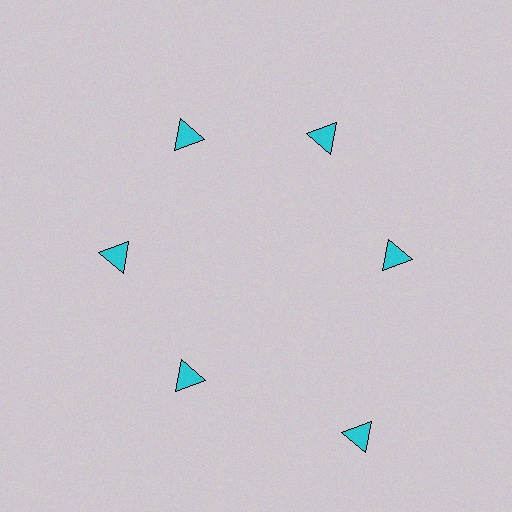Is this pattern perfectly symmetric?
No. The 6 cyan triangles are arranged in a ring, but one element near the 5 o'clock position is pushed outward from the center, breaking the 6-fold rotational symmetry.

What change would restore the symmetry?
The symmetry would be restored by moving it inward, back onto the ring so that all 6 triangles sit at equal angles and equal distance from the center.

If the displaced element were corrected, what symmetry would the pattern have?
It would have 6-fold rotational symmetry — the pattern would map onto itself every 60 degrees.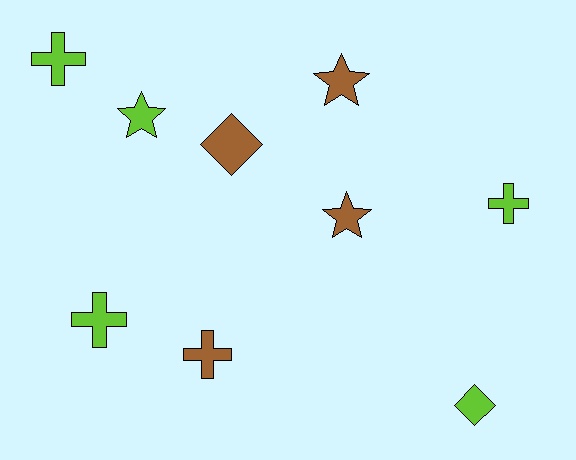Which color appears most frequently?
Lime, with 5 objects.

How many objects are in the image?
There are 9 objects.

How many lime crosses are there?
There are 3 lime crosses.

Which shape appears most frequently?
Cross, with 4 objects.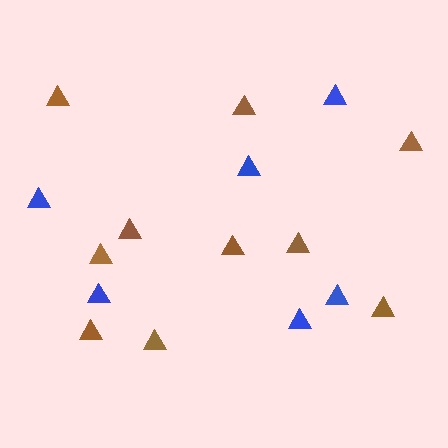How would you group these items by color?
There are 2 groups: one group of brown triangles (10) and one group of blue triangles (6).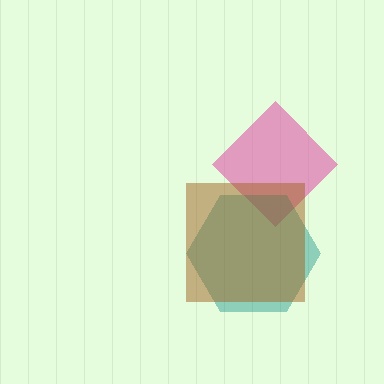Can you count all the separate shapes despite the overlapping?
Yes, there are 3 separate shapes.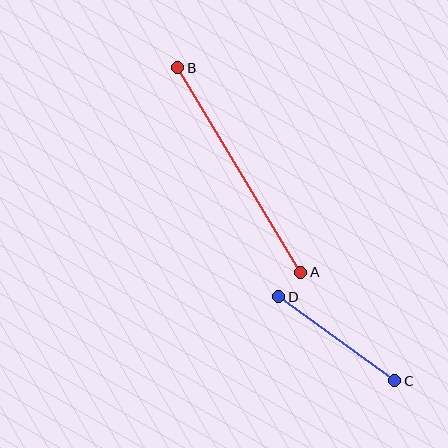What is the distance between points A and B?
The distance is approximately 239 pixels.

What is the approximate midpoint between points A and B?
The midpoint is at approximately (239, 170) pixels.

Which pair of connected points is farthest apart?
Points A and B are farthest apart.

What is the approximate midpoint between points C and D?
The midpoint is at approximately (337, 339) pixels.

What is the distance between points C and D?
The distance is approximately 143 pixels.